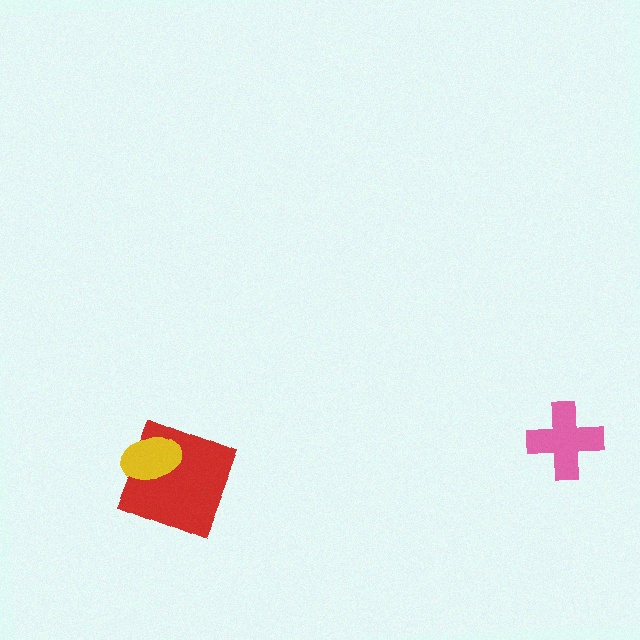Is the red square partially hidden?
Yes, it is partially covered by another shape.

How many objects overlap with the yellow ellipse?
1 object overlaps with the yellow ellipse.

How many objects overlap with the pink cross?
0 objects overlap with the pink cross.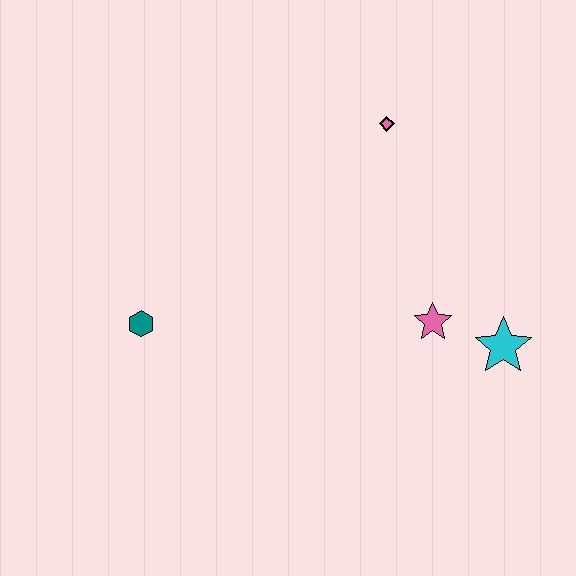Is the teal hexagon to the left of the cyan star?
Yes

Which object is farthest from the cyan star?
The teal hexagon is farthest from the cyan star.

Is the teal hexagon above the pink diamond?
No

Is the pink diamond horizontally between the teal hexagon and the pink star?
Yes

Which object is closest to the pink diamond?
The pink star is closest to the pink diamond.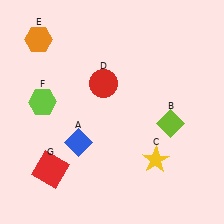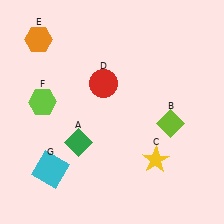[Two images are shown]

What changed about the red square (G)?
In Image 1, G is red. In Image 2, it changed to cyan.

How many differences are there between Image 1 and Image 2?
There are 2 differences between the two images.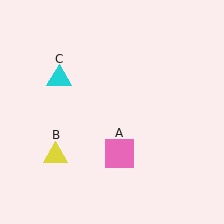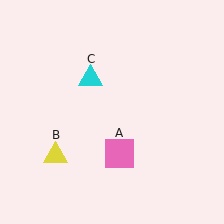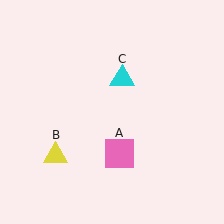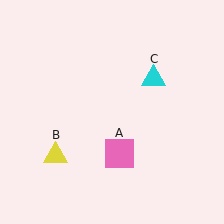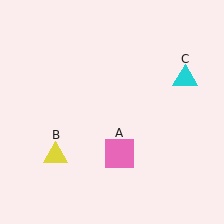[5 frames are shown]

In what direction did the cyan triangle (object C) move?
The cyan triangle (object C) moved right.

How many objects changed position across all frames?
1 object changed position: cyan triangle (object C).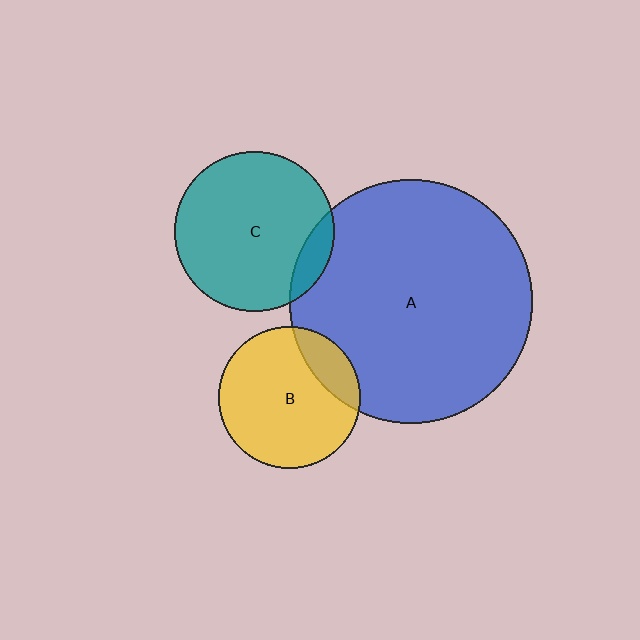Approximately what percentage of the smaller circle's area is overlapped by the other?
Approximately 20%.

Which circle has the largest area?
Circle A (blue).